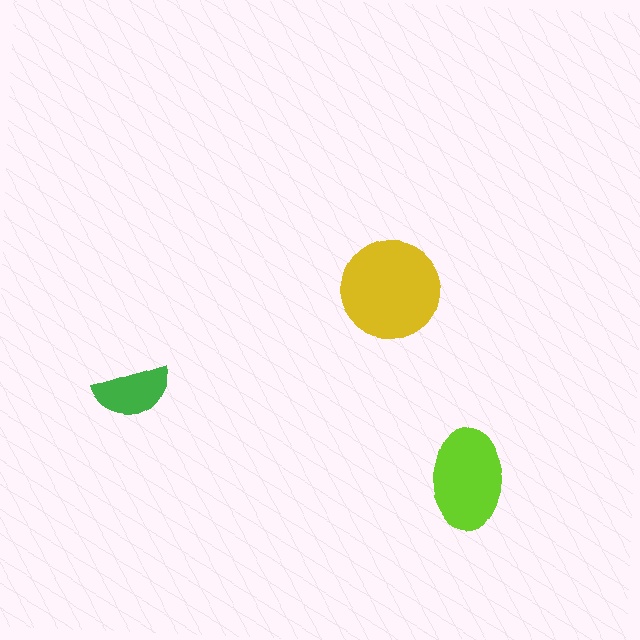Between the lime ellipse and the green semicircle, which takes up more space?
The lime ellipse.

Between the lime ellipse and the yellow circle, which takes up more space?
The yellow circle.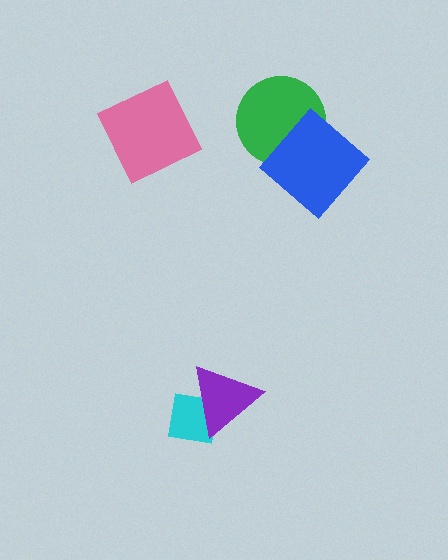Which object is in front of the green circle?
The blue diamond is in front of the green circle.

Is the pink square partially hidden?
No, no other shape covers it.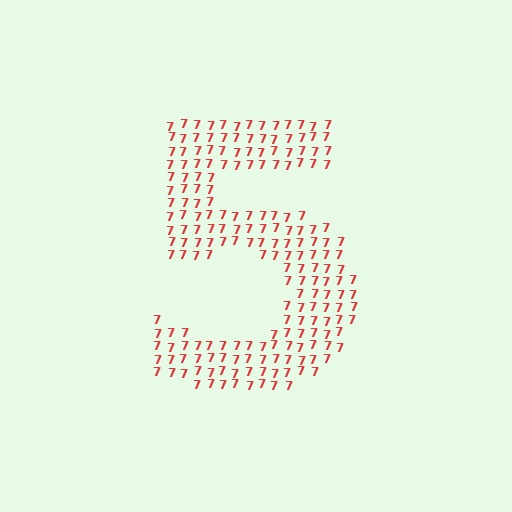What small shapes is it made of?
It is made of small digit 7's.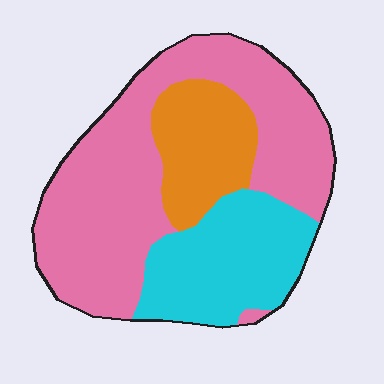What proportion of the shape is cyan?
Cyan covers 26% of the shape.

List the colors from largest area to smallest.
From largest to smallest: pink, cyan, orange.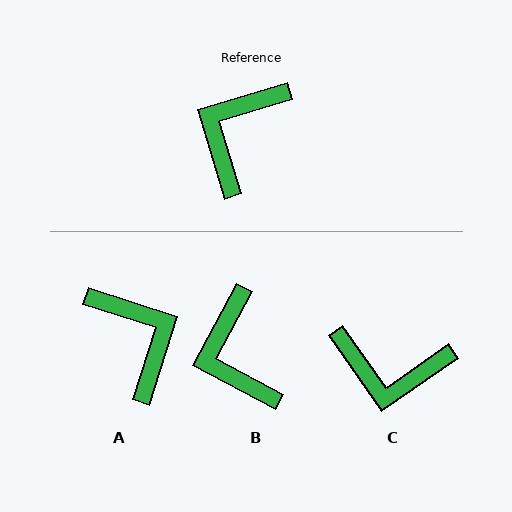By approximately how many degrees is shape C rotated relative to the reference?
Approximately 108 degrees counter-clockwise.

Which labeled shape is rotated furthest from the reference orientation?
A, about 125 degrees away.